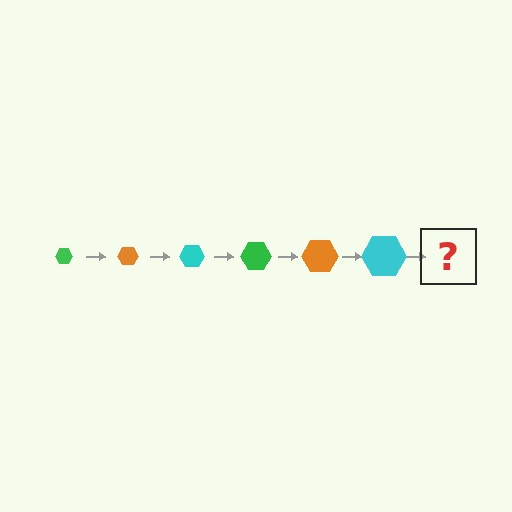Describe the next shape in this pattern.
It should be a green hexagon, larger than the previous one.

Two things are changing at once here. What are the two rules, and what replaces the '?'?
The two rules are that the hexagon grows larger each step and the color cycles through green, orange, and cyan. The '?' should be a green hexagon, larger than the previous one.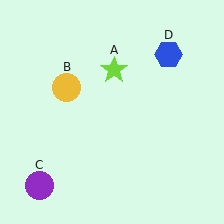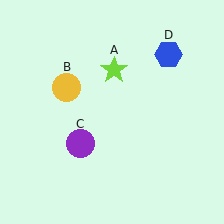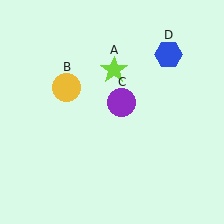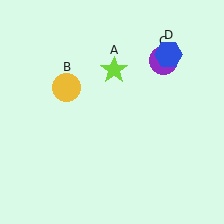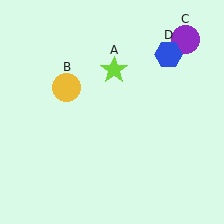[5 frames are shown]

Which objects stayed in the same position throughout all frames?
Lime star (object A) and yellow circle (object B) and blue hexagon (object D) remained stationary.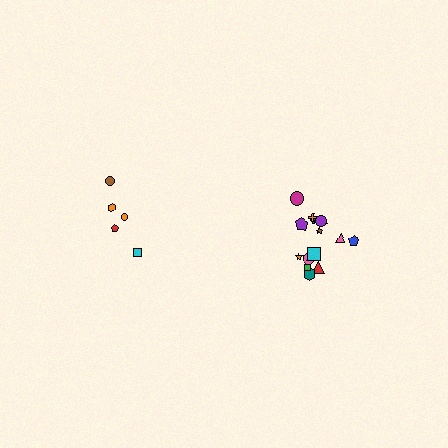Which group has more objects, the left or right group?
The right group.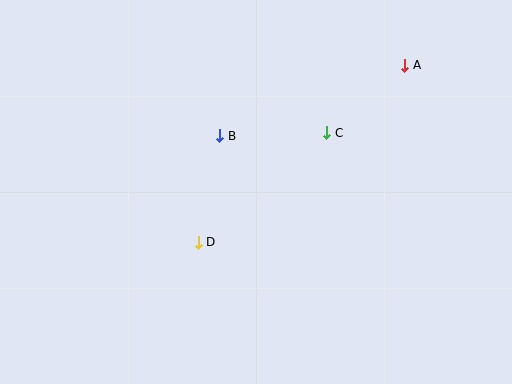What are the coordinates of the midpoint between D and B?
The midpoint between D and B is at (209, 189).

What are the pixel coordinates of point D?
Point D is at (198, 242).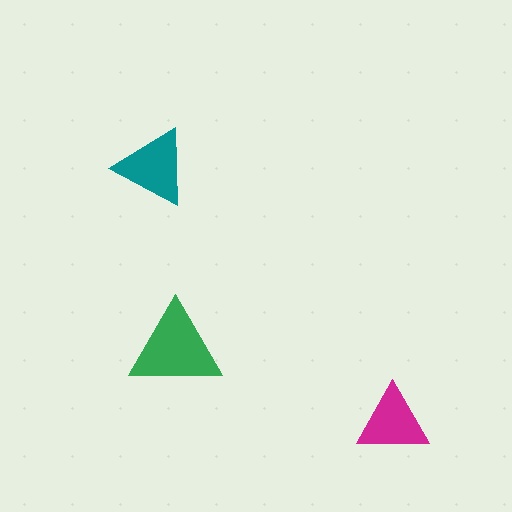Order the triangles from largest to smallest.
the green one, the teal one, the magenta one.